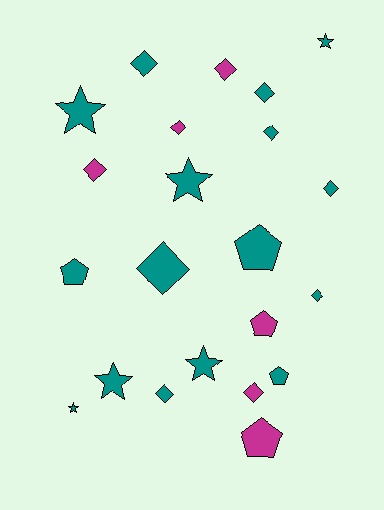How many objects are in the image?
There are 22 objects.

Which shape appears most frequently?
Diamond, with 11 objects.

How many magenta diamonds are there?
There are 4 magenta diamonds.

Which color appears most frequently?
Teal, with 16 objects.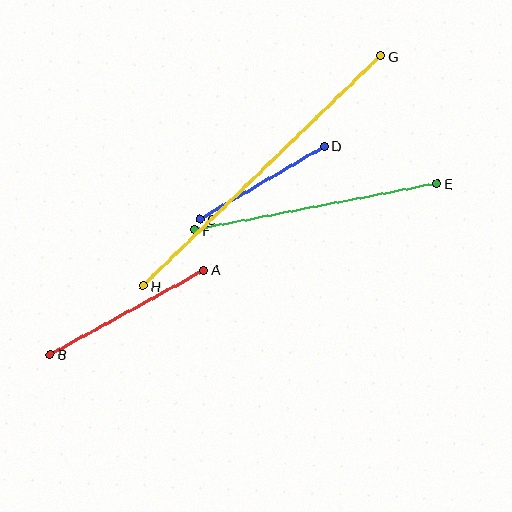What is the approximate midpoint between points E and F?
The midpoint is at approximately (316, 207) pixels.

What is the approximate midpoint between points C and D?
The midpoint is at approximately (262, 183) pixels.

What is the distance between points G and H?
The distance is approximately 330 pixels.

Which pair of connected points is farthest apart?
Points G and H are farthest apart.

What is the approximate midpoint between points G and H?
The midpoint is at approximately (262, 171) pixels.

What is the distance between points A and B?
The distance is approximately 175 pixels.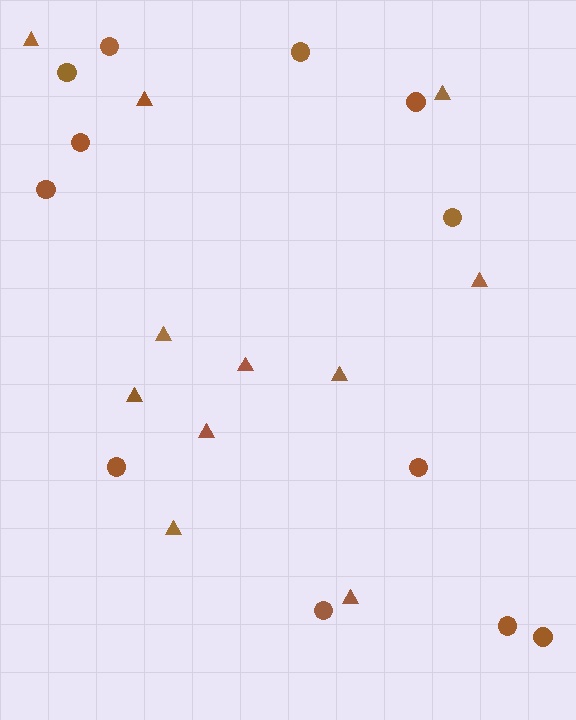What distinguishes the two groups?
There are 2 groups: one group of triangles (11) and one group of circles (12).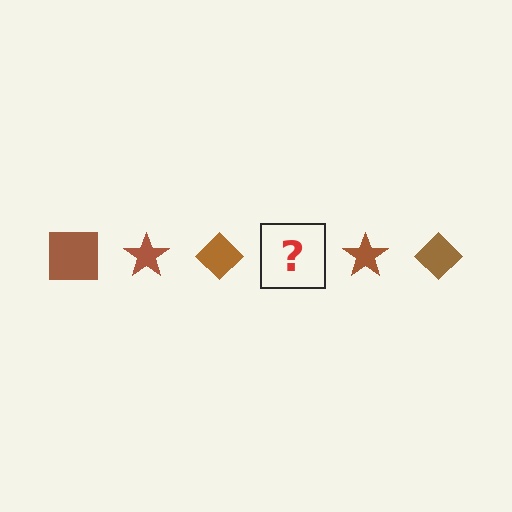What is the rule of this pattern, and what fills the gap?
The rule is that the pattern cycles through square, star, diamond shapes in brown. The gap should be filled with a brown square.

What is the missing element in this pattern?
The missing element is a brown square.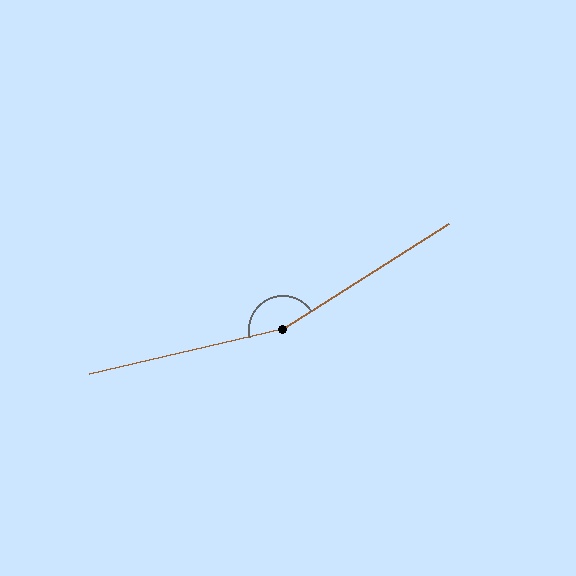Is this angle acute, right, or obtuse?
It is obtuse.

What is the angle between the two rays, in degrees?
Approximately 161 degrees.